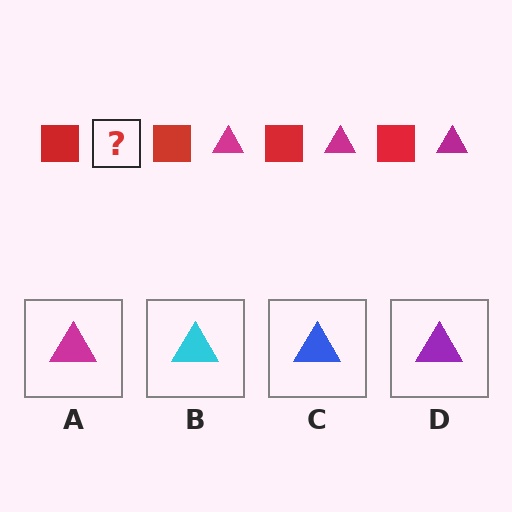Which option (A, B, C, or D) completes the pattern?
A.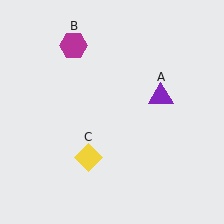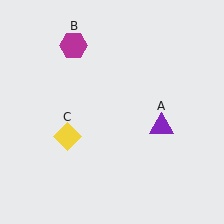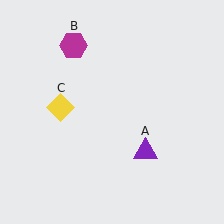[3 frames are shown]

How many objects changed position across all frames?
2 objects changed position: purple triangle (object A), yellow diamond (object C).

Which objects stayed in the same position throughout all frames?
Magenta hexagon (object B) remained stationary.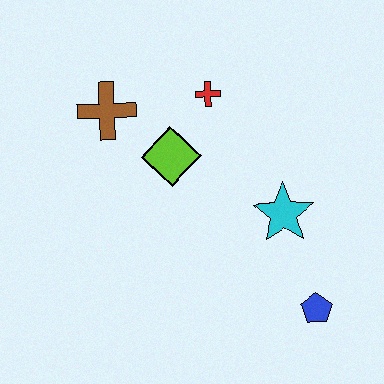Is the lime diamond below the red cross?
Yes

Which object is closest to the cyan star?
The blue pentagon is closest to the cyan star.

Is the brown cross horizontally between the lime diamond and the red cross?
No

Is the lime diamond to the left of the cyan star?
Yes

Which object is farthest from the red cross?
The blue pentagon is farthest from the red cross.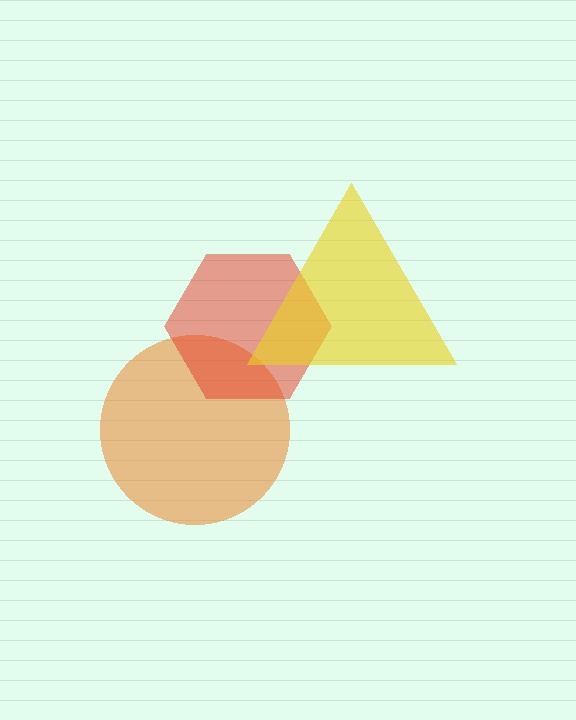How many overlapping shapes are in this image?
There are 3 overlapping shapes in the image.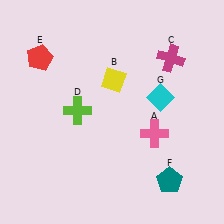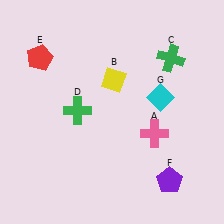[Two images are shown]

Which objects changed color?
C changed from magenta to green. D changed from lime to green. F changed from teal to purple.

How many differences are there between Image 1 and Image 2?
There are 3 differences between the two images.